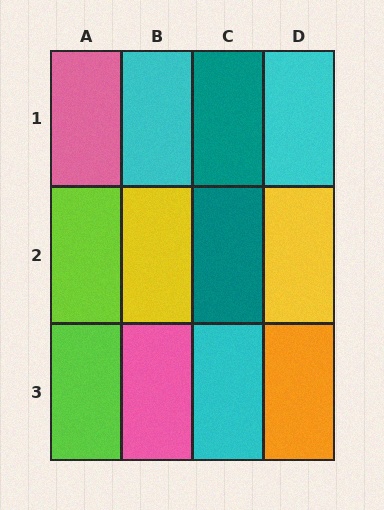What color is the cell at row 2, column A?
Lime.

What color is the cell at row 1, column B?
Cyan.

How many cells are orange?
1 cell is orange.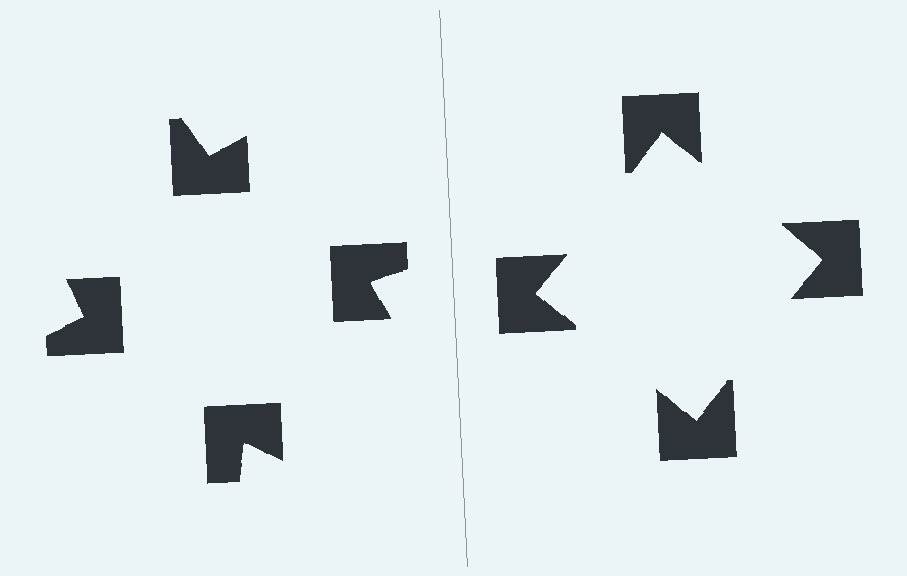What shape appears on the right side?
An illusory square.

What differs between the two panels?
The notched squares are positioned identically on both sides; only the wedge orientations differ. On the right they align to a square; on the left they are misaligned.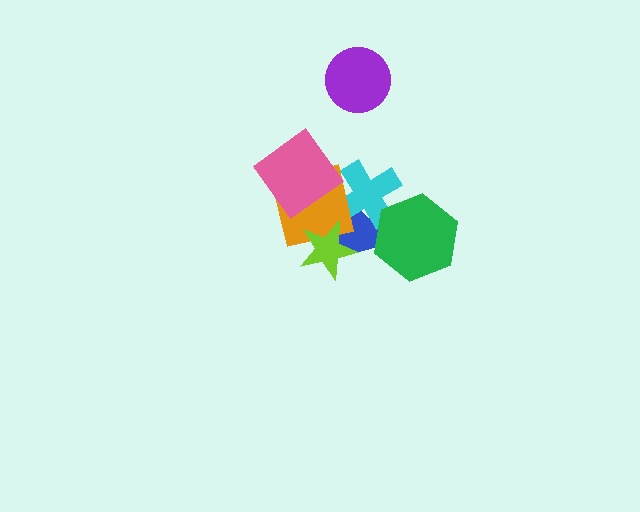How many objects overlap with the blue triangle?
4 objects overlap with the blue triangle.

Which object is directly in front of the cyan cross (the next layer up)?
The orange square is directly in front of the cyan cross.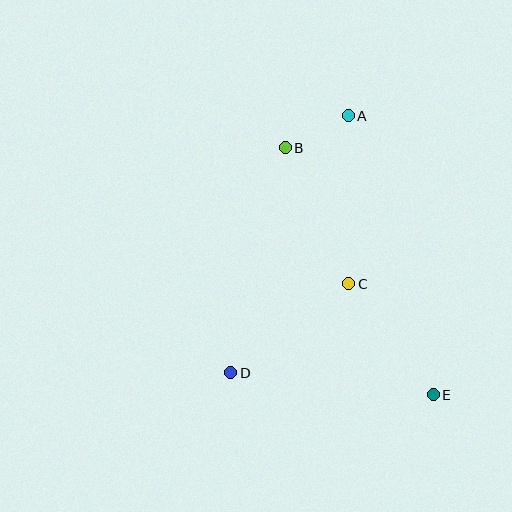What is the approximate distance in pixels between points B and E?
The distance between B and E is approximately 288 pixels.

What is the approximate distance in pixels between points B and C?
The distance between B and C is approximately 150 pixels.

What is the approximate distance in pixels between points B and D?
The distance between B and D is approximately 231 pixels.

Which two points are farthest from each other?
Points A and E are farthest from each other.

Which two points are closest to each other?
Points A and B are closest to each other.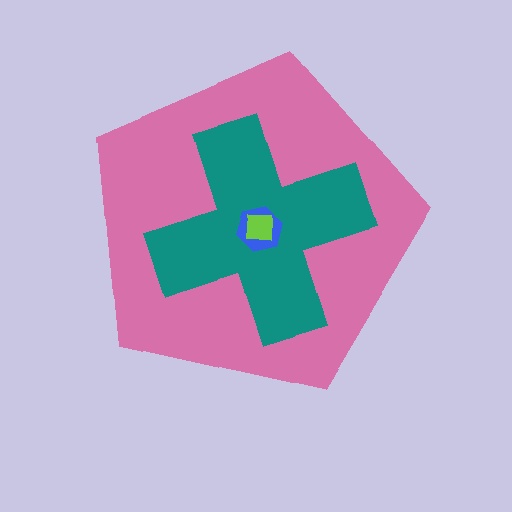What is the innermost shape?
The lime square.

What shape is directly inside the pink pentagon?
The teal cross.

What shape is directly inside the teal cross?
The blue hexagon.